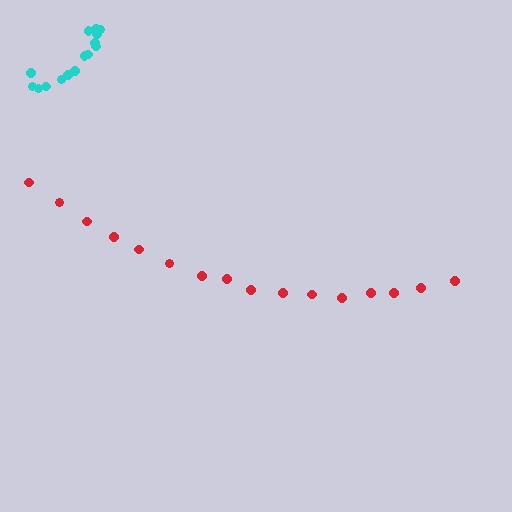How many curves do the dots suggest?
There are 2 distinct paths.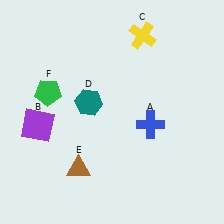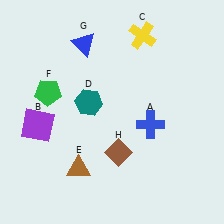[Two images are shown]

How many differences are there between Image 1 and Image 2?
There are 2 differences between the two images.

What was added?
A blue triangle (G), a brown diamond (H) were added in Image 2.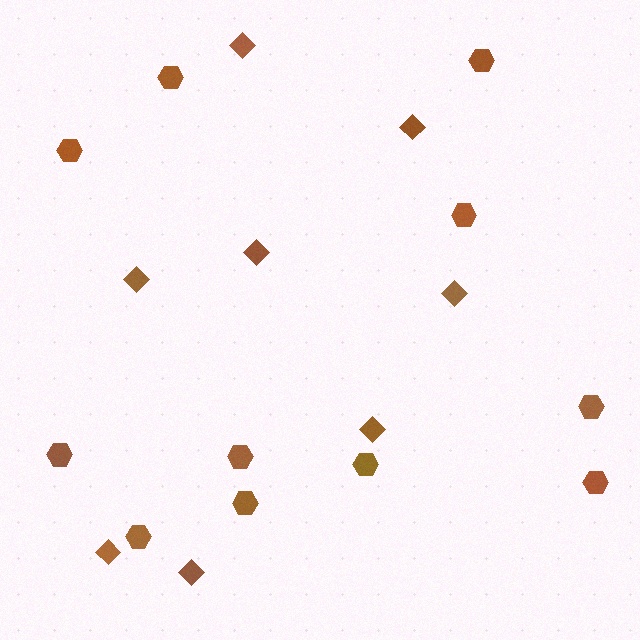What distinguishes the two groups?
There are 2 groups: one group of hexagons (11) and one group of diamonds (8).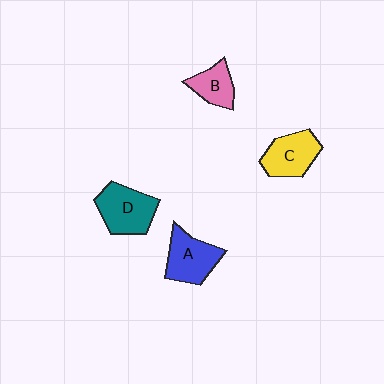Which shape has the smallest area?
Shape B (pink).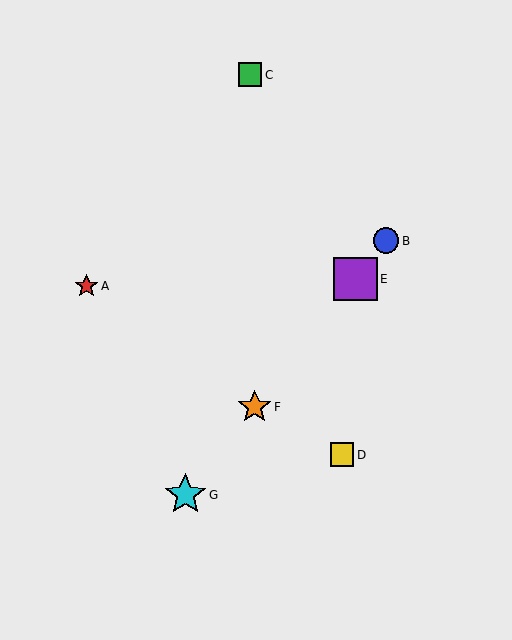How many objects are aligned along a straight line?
4 objects (B, E, F, G) are aligned along a straight line.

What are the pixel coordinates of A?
Object A is at (86, 286).